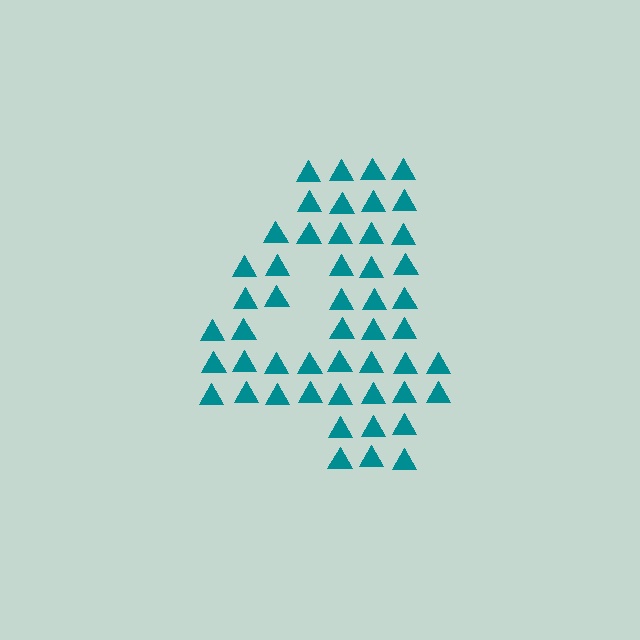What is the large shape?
The large shape is the digit 4.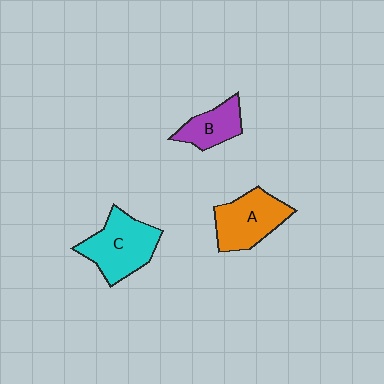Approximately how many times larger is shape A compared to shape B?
Approximately 1.5 times.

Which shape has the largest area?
Shape C (cyan).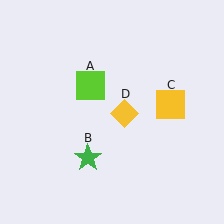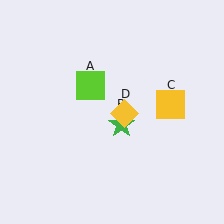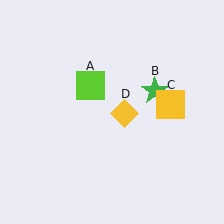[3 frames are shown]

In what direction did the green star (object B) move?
The green star (object B) moved up and to the right.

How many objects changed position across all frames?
1 object changed position: green star (object B).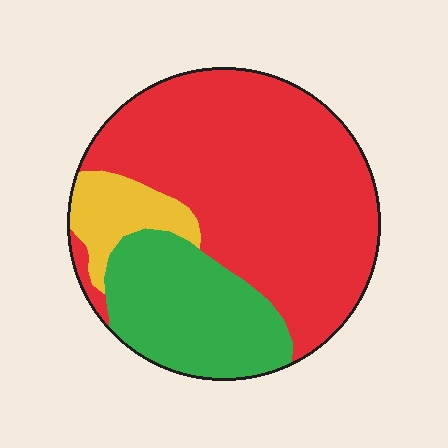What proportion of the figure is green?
Green takes up about one quarter (1/4) of the figure.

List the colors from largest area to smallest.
From largest to smallest: red, green, yellow.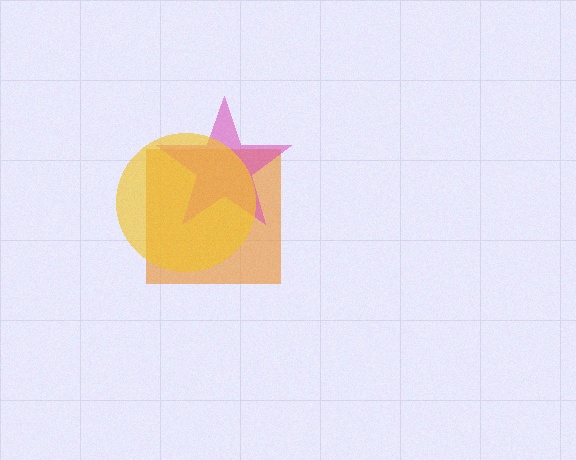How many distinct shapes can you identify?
There are 3 distinct shapes: an orange square, a pink star, a yellow circle.